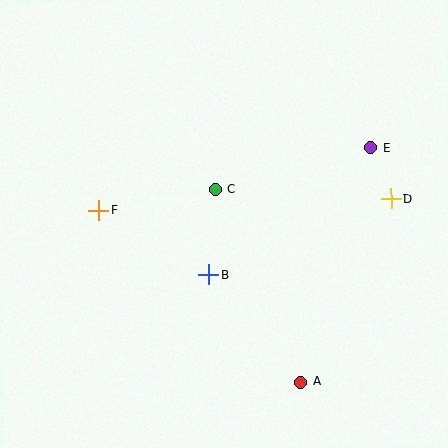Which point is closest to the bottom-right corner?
Point A is closest to the bottom-right corner.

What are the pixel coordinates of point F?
Point F is at (98, 210).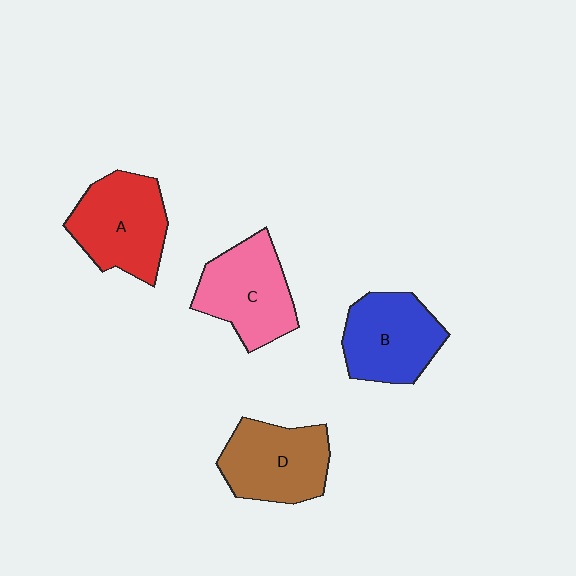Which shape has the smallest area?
Shape B (blue).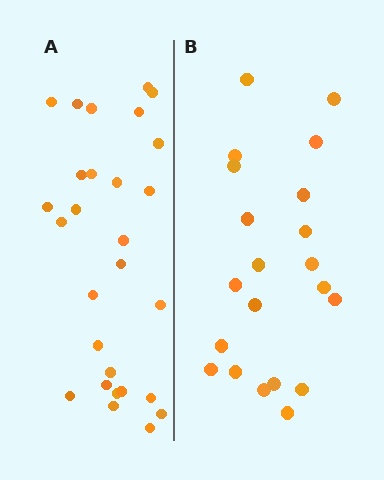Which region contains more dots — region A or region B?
Region A (the left region) has more dots.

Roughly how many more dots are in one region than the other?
Region A has roughly 8 or so more dots than region B.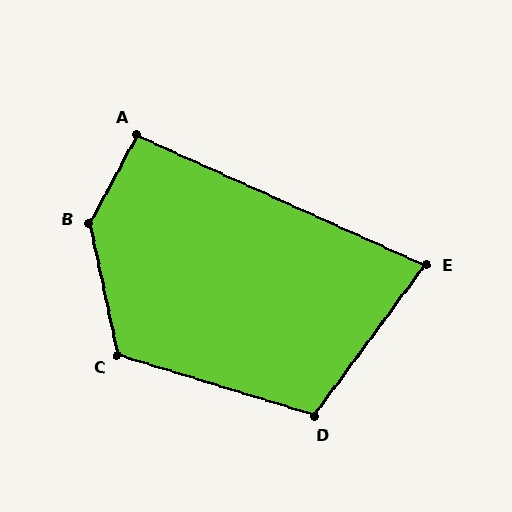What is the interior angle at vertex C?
Approximately 119 degrees (obtuse).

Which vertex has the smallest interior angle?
E, at approximately 78 degrees.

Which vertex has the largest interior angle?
B, at approximately 139 degrees.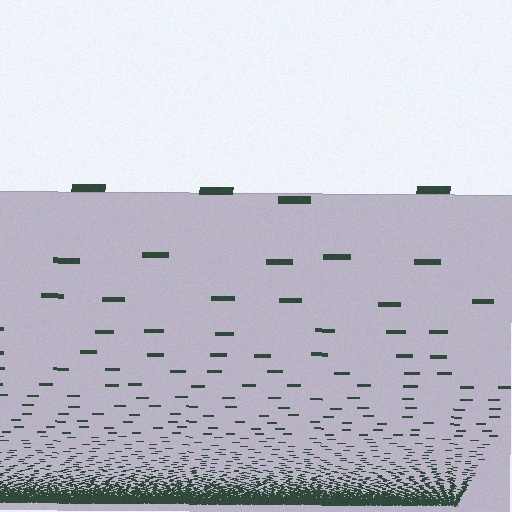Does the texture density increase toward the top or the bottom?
Density increases toward the bottom.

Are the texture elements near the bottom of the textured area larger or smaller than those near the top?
Smaller. The gradient is inverted — elements near the bottom are smaller and denser.